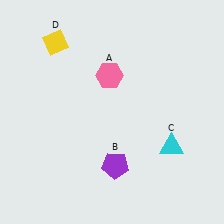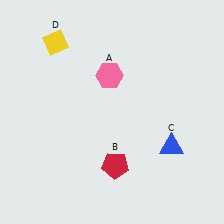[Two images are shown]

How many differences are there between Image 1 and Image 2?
There are 2 differences between the two images.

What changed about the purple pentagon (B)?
In Image 1, B is purple. In Image 2, it changed to red.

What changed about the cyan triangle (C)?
In Image 1, C is cyan. In Image 2, it changed to blue.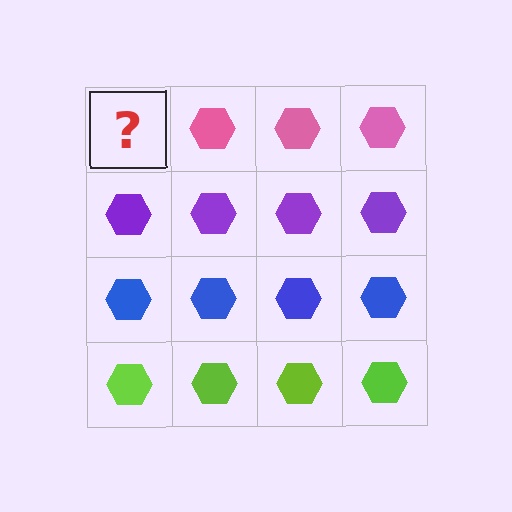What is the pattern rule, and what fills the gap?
The rule is that each row has a consistent color. The gap should be filled with a pink hexagon.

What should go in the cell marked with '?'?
The missing cell should contain a pink hexagon.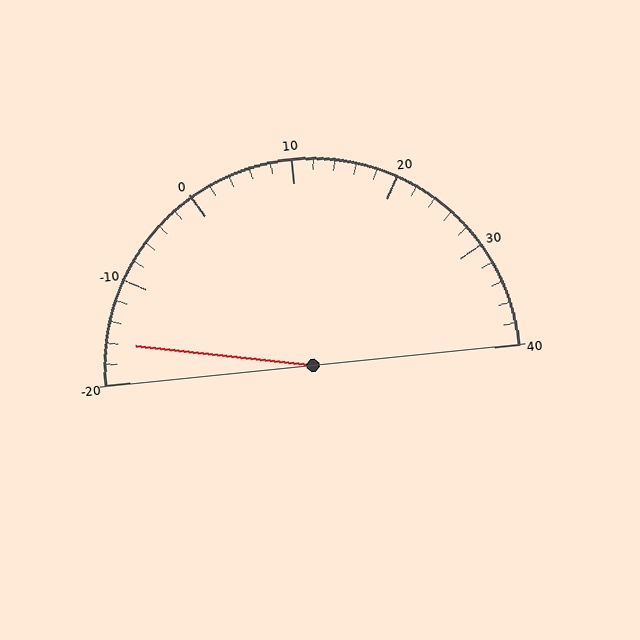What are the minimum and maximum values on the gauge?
The gauge ranges from -20 to 40.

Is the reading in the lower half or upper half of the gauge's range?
The reading is in the lower half of the range (-20 to 40).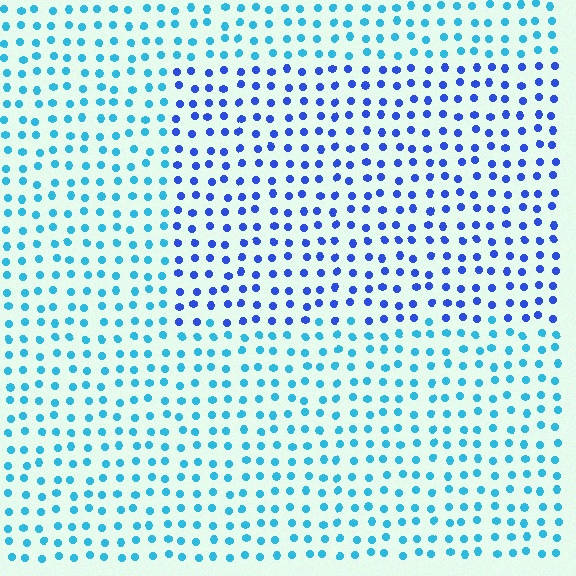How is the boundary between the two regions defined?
The boundary is defined purely by a slight shift in hue (about 37 degrees). Spacing, size, and orientation are identical on both sides.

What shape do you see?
I see a rectangle.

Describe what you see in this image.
The image is filled with small cyan elements in a uniform arrangement. A rectangle-shaped region is visible where the elements are tinted to a slightly different hue, forming a subtle color boundary.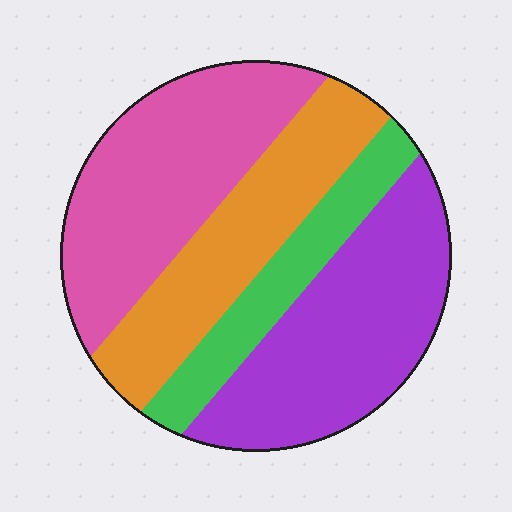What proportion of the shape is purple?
Purple covers 31% of the shape.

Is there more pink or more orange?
Pink.